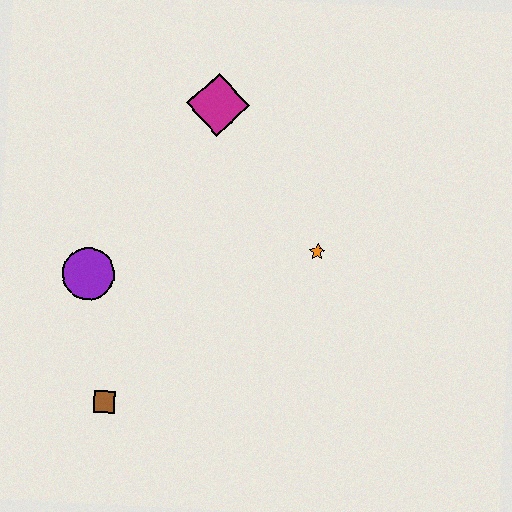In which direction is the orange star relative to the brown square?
The orange star is to the right of the brown square.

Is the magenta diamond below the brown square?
No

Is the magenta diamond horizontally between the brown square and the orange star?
Yes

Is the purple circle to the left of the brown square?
Yes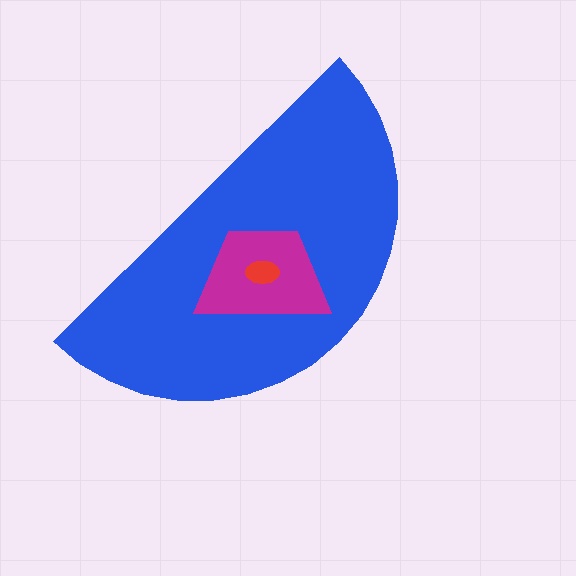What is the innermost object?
The red ellipse.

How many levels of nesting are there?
3.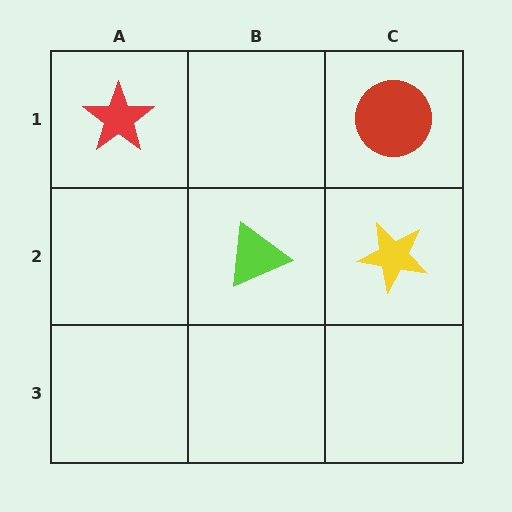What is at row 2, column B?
A lime triangle.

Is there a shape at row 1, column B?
No, that cell is empty.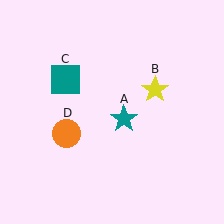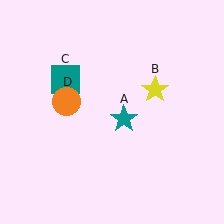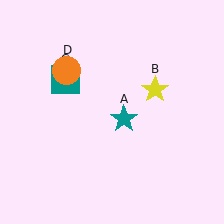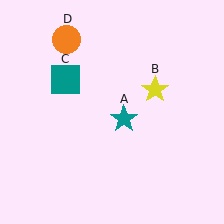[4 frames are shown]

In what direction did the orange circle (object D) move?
The orange circle (object D) moved up.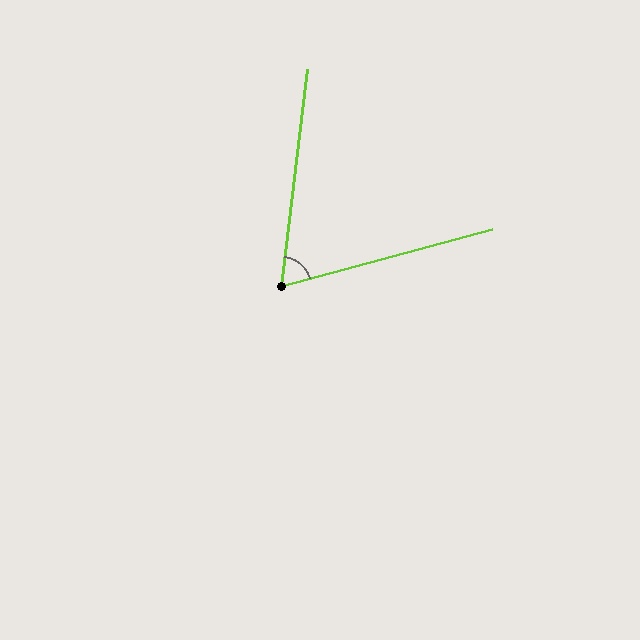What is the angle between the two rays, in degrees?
Approximately 68 degrees.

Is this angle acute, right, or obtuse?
It is acute.